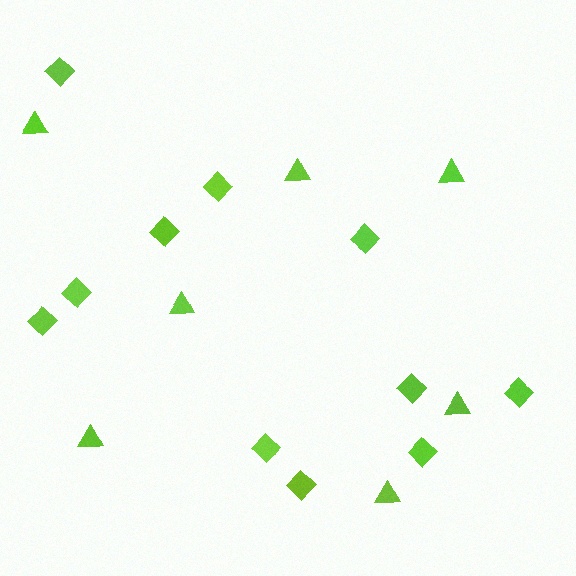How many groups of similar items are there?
There are 2 groups: one group of diamonds (11) and one group of triangles (7).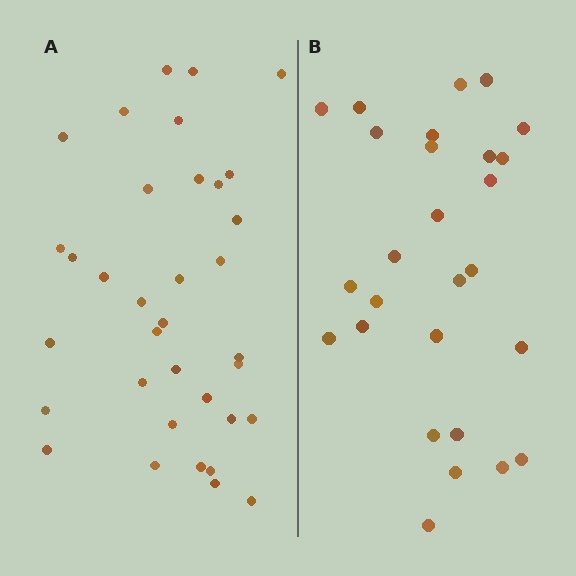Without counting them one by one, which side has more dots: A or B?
Region A (the left region) has more dots.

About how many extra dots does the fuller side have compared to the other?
Region A has roughly 8 or so more dots than region B.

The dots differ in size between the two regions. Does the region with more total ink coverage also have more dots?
No. Region B has more total ink coverage because its dots are larger, but region A actually contains more individual dots. Total area can be misleading — the number of items is what matters here.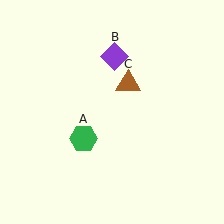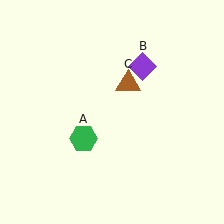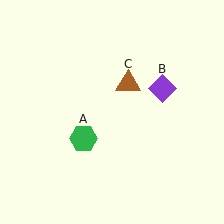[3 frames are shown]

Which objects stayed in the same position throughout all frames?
Green hexagon (object A) and brown triangle (object C) remained stationary.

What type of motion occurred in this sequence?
The purple diamond (object B) rotated clockwise around the center of the scene.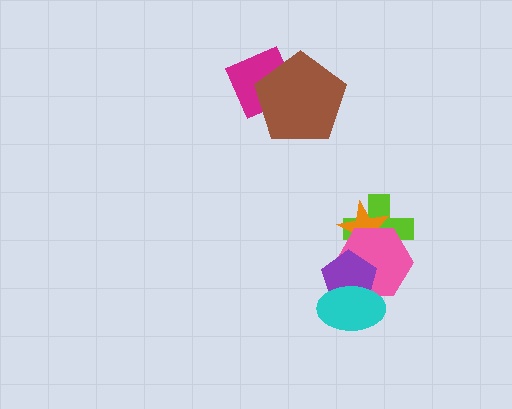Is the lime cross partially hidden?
Yes, it is partially covered by another shape.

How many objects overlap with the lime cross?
3 objects overlap with the lime cross.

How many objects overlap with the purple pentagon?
3 objects overlap with the purple pentagon.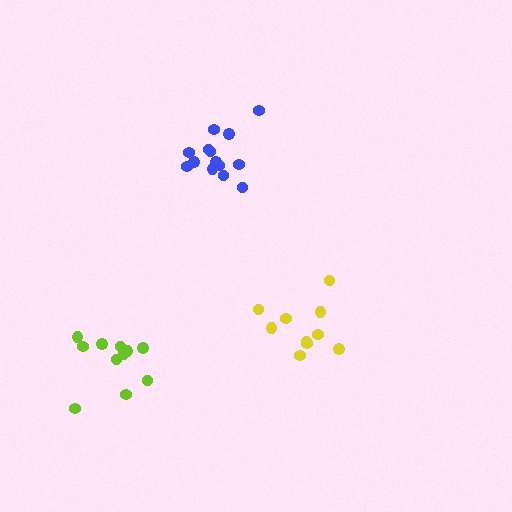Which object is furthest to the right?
The yellow cluster is rightmost.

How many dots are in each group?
Group 1: 14 dots, Group 2: 10 dots, Group 3: 11 dots (35 total).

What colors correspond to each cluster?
The clusters are colored: blue, yellow, lime.